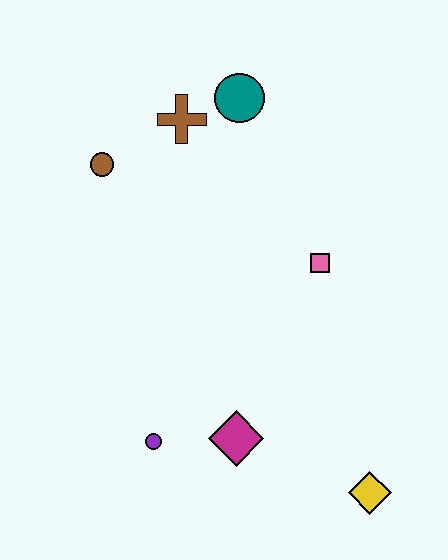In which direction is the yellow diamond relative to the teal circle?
The yellow diamond is below the teal circle.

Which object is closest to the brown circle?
The brown cross is closest to the brown circle.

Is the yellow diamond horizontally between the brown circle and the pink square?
No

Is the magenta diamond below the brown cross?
Yes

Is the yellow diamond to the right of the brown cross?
Yes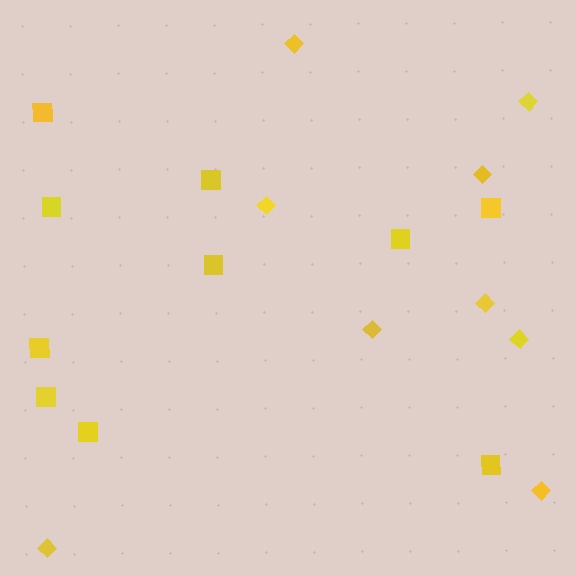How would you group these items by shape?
There are 2 groups: one group of squares (10) and one group of diamonds (9).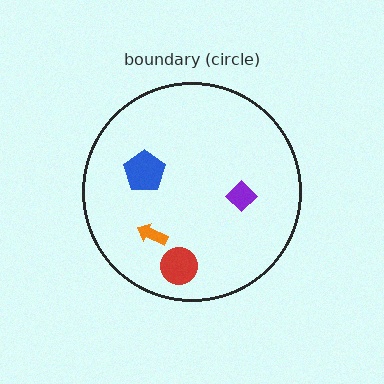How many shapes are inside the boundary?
4 inside, 0 outside.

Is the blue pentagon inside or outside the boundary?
Inside.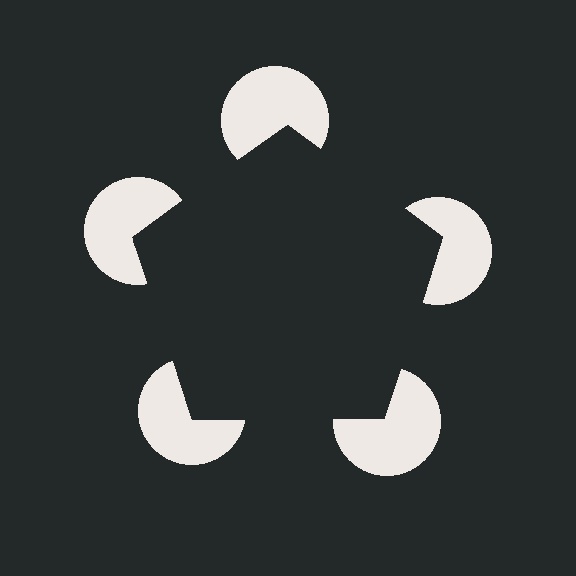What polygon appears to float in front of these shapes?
An illusory pentagon — its edges are inferred from the aligned wedge cuts in the pac-man discs, not physically drawn.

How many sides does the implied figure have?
5 sides.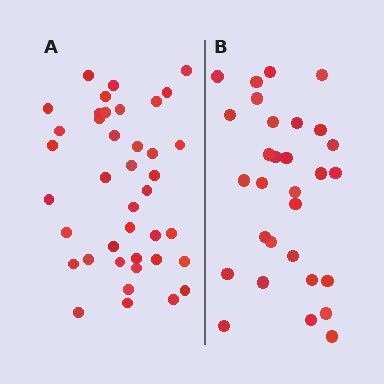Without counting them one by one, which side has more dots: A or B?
Region A (the left region) has more dots.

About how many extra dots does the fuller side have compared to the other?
Region A has roughly 10 or so more dots than region B.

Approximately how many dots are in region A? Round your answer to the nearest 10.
About 40 dots.